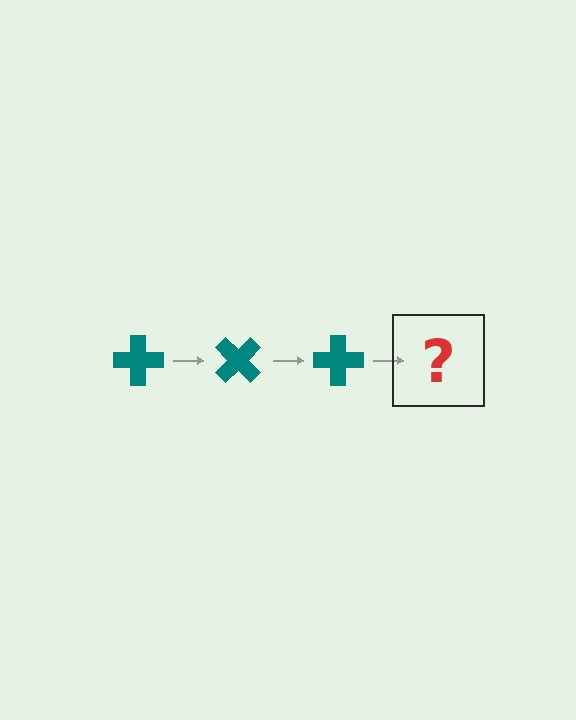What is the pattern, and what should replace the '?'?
The pattern is that the cross rotates 45 degrees each step. The '?' should be a teal cross rotated 135 degrees.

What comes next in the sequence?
The next element should be a teal cross rotated 135 degrees.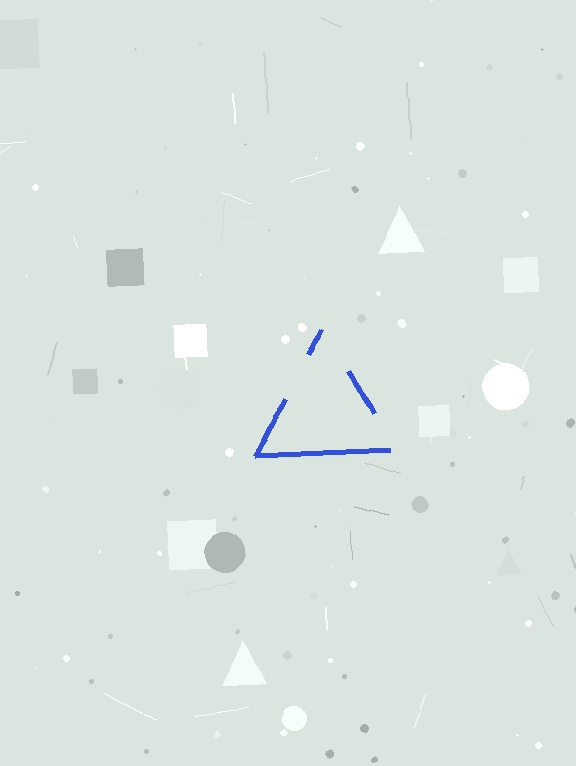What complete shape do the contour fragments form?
The contour fragments form a triangle.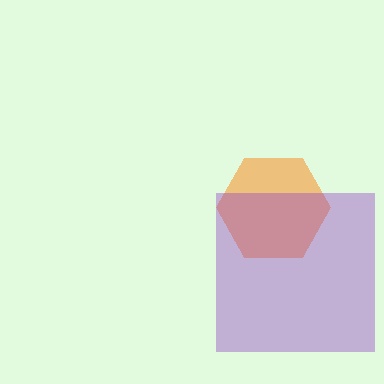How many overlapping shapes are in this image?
There are 2 overlapping shapes in the image.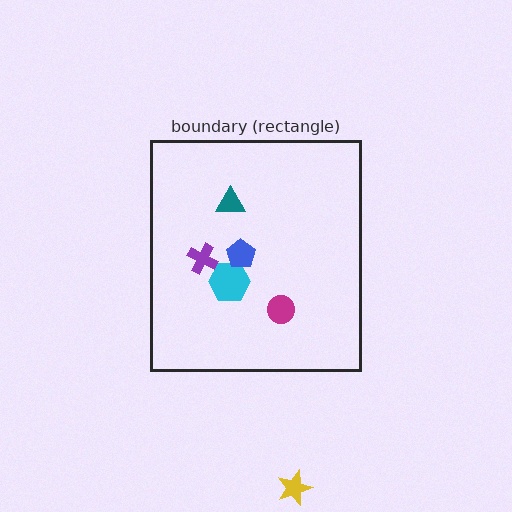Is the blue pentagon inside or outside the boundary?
Inside.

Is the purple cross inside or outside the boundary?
Inside.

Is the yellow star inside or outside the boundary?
Outside.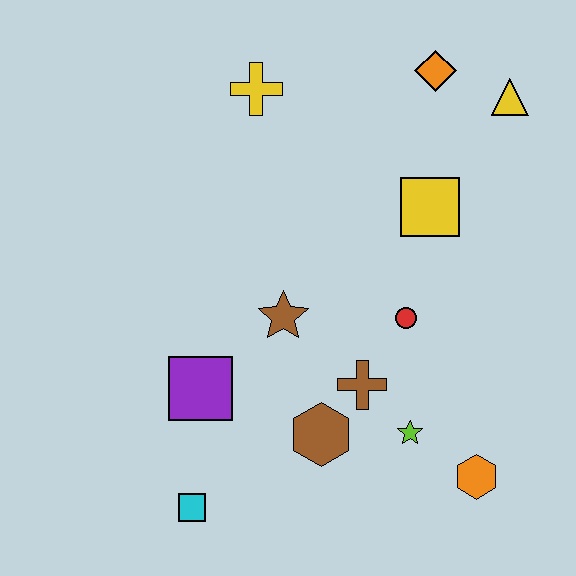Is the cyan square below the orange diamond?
Yes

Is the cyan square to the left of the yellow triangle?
Yes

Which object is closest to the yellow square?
The red circle is closest to the yellow square.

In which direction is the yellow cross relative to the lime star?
The yellow cross is above the lime star.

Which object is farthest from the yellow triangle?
The cyan square is farthest from the yellow triangle.